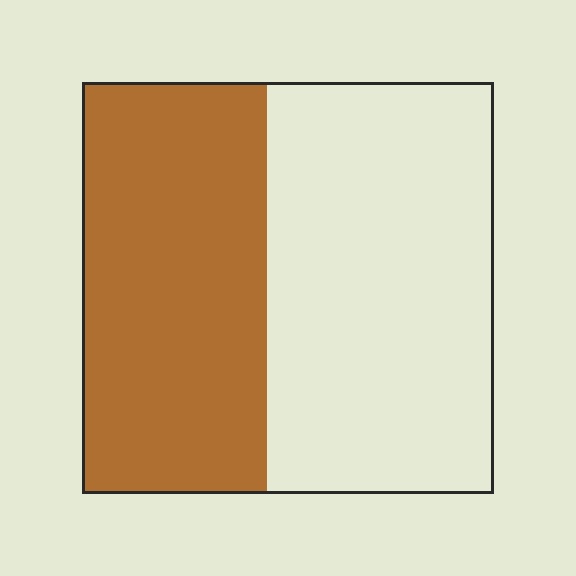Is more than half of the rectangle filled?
No.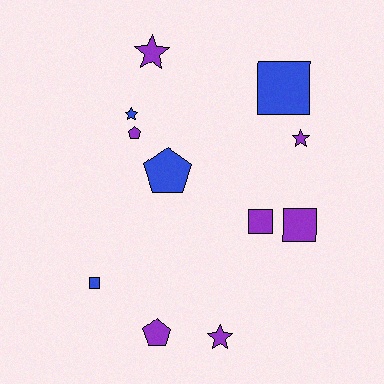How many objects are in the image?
There are 11 objects.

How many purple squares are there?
There are 2 purple squares.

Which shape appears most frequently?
Star, with 4 objects.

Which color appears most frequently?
Purple, with 7 objects.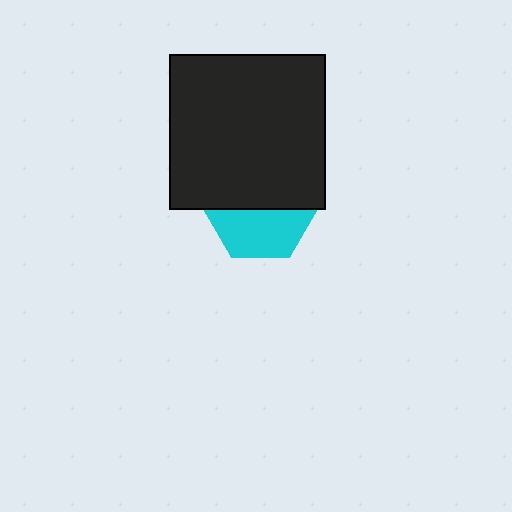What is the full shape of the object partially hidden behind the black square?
The partially hidden object is a cyan hexagon.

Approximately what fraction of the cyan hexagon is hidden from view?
Roughly 53% of the cyan hexagon is hidden behind the black square.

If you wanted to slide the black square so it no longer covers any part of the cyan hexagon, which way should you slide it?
Slide it up — that is the most direct way to separate the two shapes.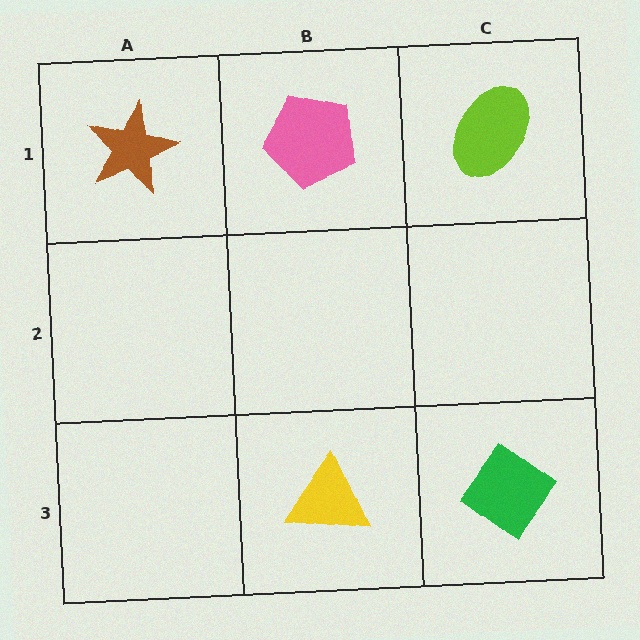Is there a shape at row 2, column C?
No, that cell is empty.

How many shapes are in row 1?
3 shapes.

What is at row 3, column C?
A green diamond.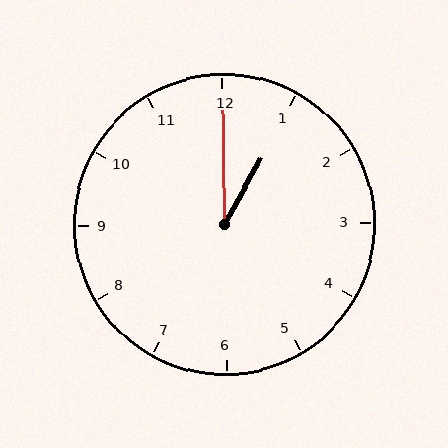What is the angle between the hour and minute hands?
Approximately 30 degrees.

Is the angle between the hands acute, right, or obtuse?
It is acute.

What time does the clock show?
1:00.